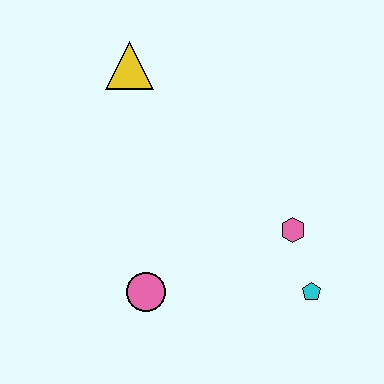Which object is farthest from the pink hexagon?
The yellow triangle is farthest from the pink hexagon.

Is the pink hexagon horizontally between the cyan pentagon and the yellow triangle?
Yes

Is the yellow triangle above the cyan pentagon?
Yes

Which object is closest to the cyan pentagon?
The pink hexagon is closest to the cyan pentagon.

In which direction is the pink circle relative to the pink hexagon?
The pink circle is to the left of the pink hexagon.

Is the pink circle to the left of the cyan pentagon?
Yes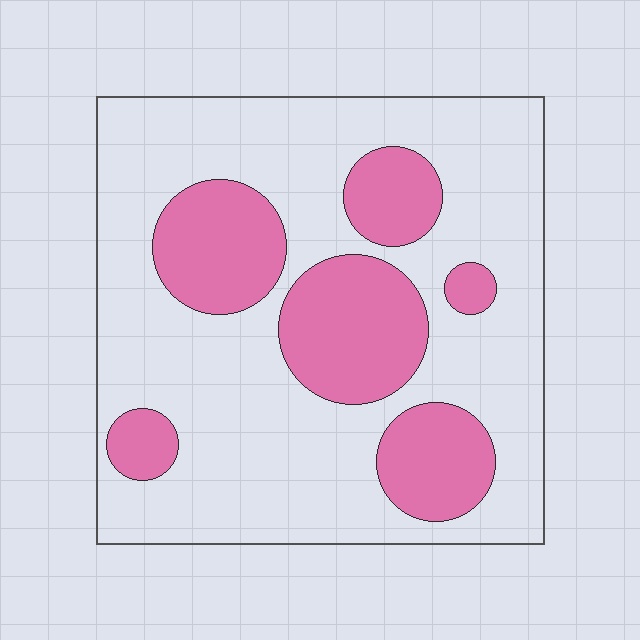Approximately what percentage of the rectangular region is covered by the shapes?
Approximately 30%.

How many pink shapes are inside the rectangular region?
6.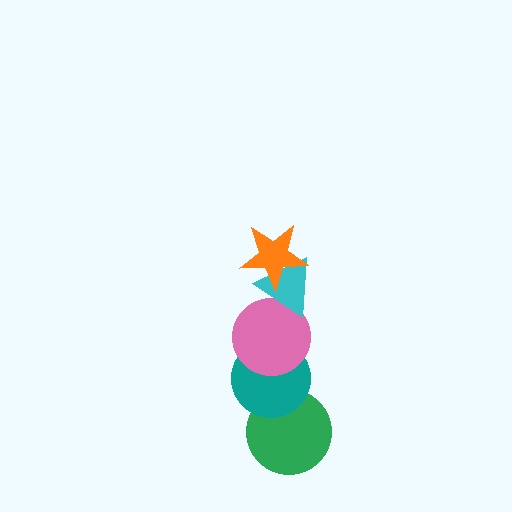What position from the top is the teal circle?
The teal circle is 4th from the top.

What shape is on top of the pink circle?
The cyan triangle is on top of the pink circle.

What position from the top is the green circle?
The green circle is 5th from the top.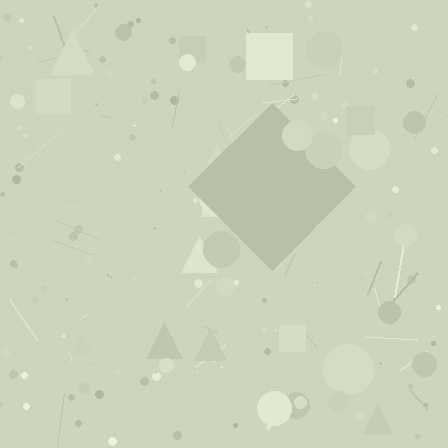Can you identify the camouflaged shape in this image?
The camouflaged shape is a diamond.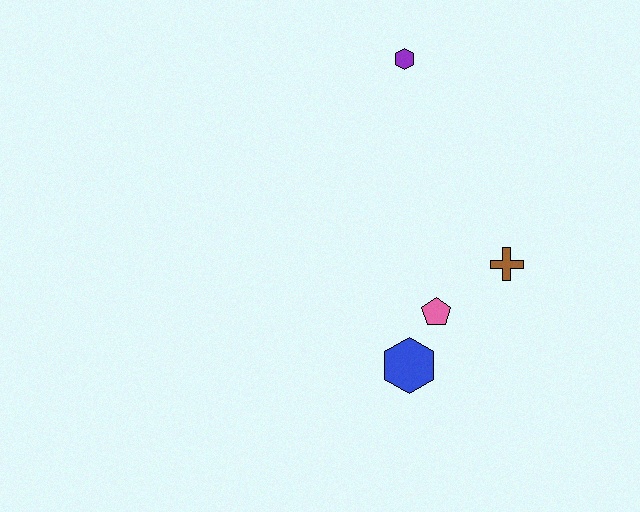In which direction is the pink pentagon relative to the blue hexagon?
The pink pentagon is above the blue hexagon.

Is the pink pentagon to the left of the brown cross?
Yes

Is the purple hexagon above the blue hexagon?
Yes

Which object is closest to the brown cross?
The pink pentagon is closest to the brown cross.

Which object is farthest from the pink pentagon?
The purple hexagon is farthest from the pink pentagon.